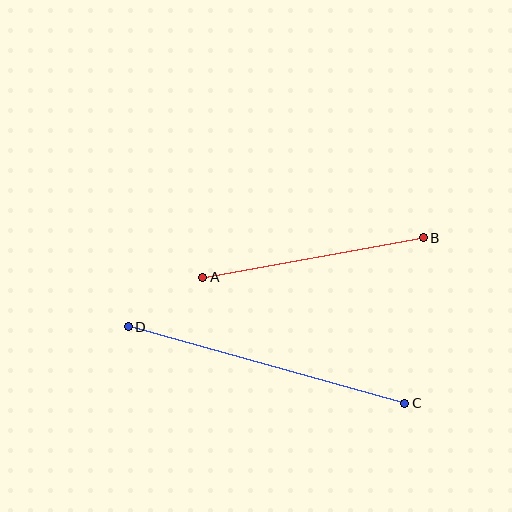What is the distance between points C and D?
The distance is approximately 287 pixels.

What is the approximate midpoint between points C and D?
The midpoint is at approximately (266, 365) pixels.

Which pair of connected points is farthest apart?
Points C and D are farthest apart.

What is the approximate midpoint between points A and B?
The midpoint is at approximately (313, 258) pixels.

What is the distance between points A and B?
The distance is approximately 224 pixels.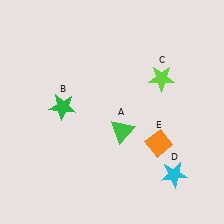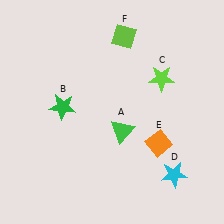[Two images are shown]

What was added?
A lime diamond (F) was added in Image 2.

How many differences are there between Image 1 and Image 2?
There is 1 difference between the two images.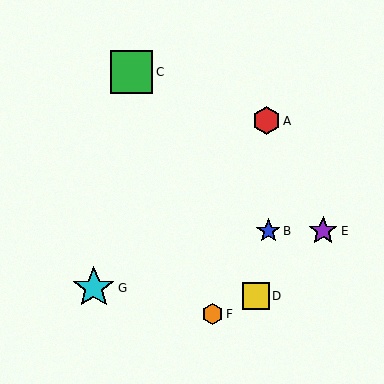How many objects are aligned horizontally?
2 objects (B, E) are aligned horizontally.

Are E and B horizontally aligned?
Yes, both are at y≈231.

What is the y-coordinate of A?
Object A is at y≈121.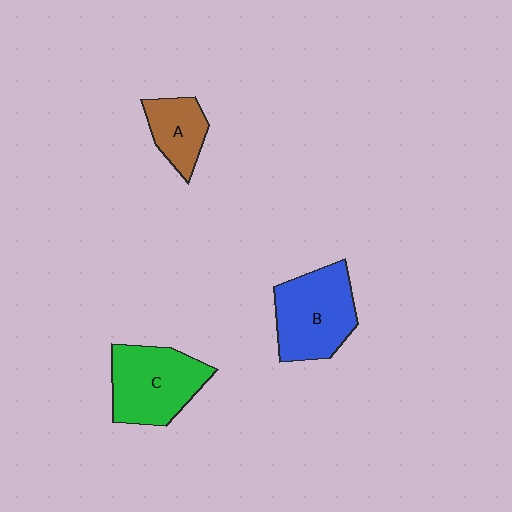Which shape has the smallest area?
Shape A (brown).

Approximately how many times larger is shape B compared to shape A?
Approximately 1.8 times.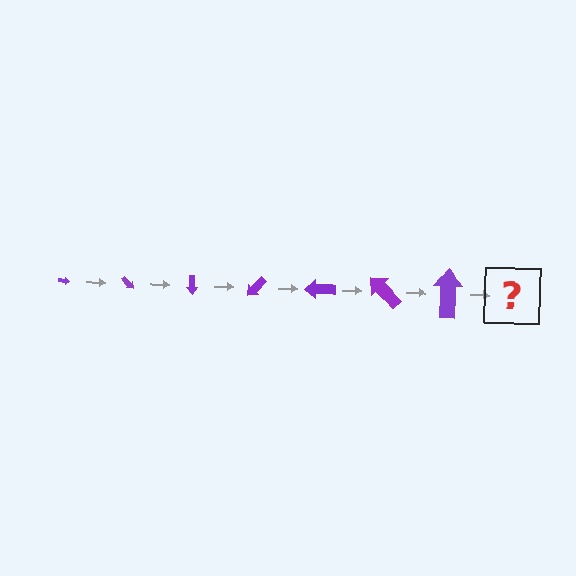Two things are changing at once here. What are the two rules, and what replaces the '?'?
The two rules are that the arrow grows larger each step and it rotates 45 degrees each step. The '?' should be an arrow, larger than the previous one and rotated 315 degrees from the start.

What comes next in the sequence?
The next element should be an arrow, larger than the previous one and rotated 315 degrees from the start.